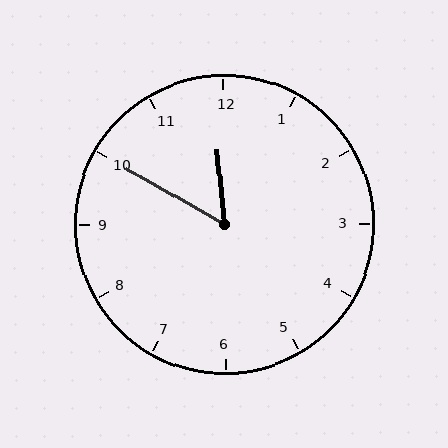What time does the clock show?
11:50.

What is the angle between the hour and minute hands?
Approximately 55 degrees.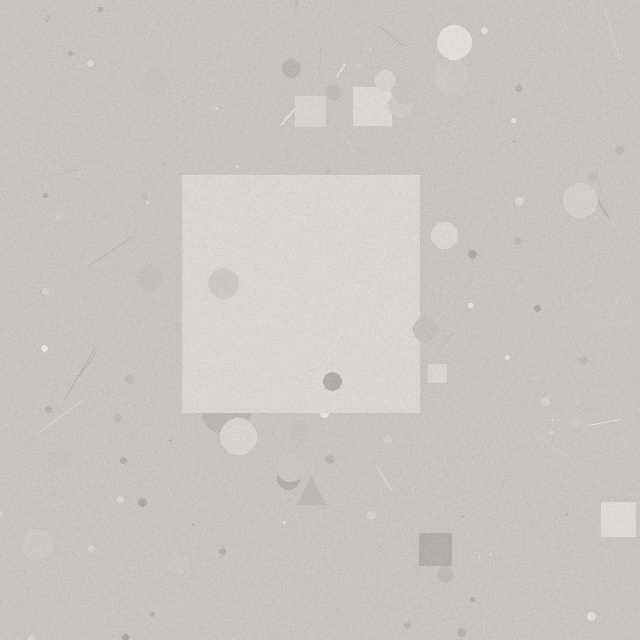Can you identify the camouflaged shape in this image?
The camouflaged shape is a square.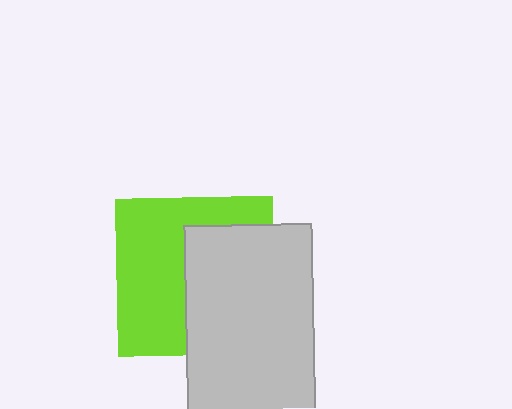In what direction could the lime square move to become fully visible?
The lime square could move left. That would shift it out from behind the light gray rectangle entirely.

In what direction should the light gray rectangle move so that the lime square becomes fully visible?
The light gray rectangle should move right. That is the shortest direction to clear the overlap and leave the lime square fully visible.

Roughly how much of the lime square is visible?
About half of it is visible (roughly 53%).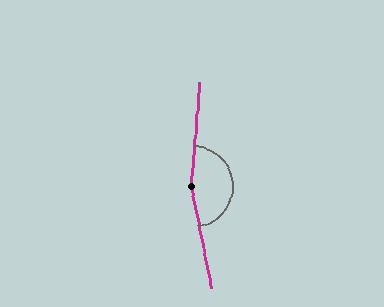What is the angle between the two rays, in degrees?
Approximately 164 degrees.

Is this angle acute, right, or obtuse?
It is obtuse.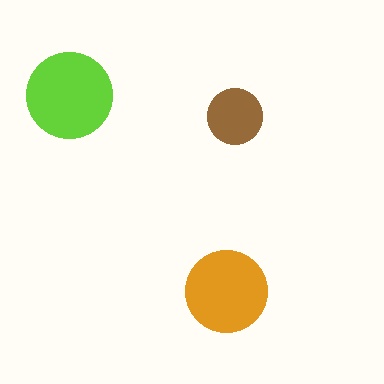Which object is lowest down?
The orange circle is bottommost.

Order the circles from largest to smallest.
the lime one, the orange one, the brown one.